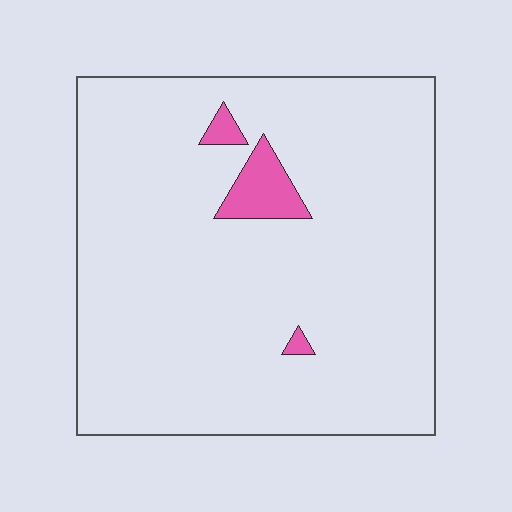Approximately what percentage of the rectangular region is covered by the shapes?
Approximately 5%.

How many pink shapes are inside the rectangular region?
3.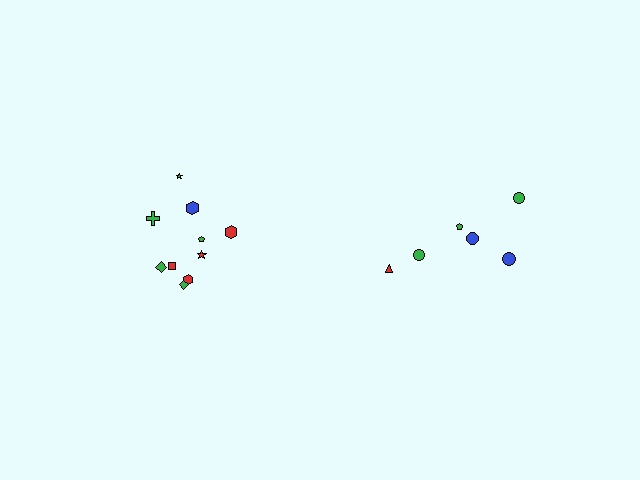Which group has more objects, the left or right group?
The left group.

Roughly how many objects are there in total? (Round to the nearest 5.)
Roughly 15 objects in total.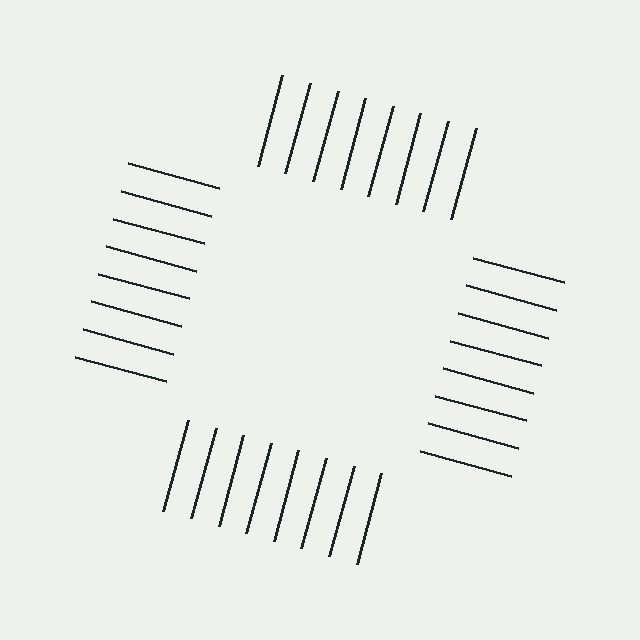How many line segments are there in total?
32 — 8 along each of the 4 edges.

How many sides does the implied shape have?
4 sides — the line-ends trace a square.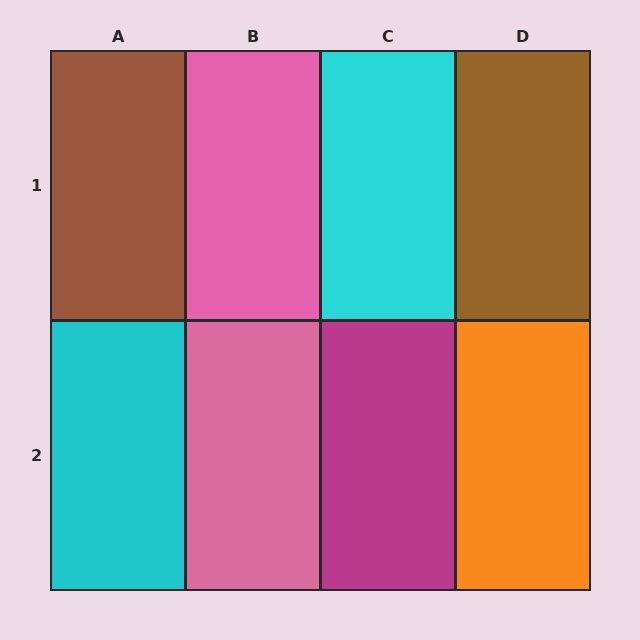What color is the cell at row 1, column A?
Brown.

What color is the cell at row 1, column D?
Brown.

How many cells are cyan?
2 cells are cyan.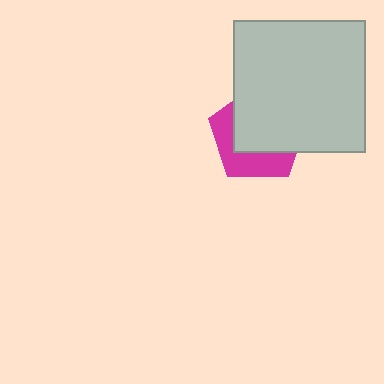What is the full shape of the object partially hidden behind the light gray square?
The partially hidden object is a magenta pentagon.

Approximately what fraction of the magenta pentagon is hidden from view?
Roughly 61% of the magenta pentagon is hidden behind the light gray square.